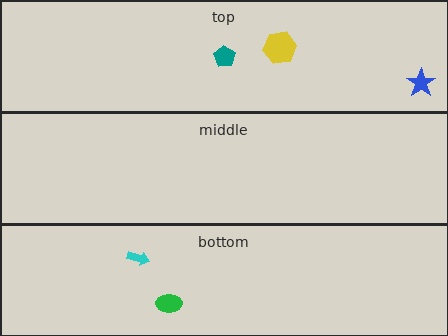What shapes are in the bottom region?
The cyan arrow, the green ellipse.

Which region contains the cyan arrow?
The bottom region.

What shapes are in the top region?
The blue star, the teal pentagon, the yellow hexagon.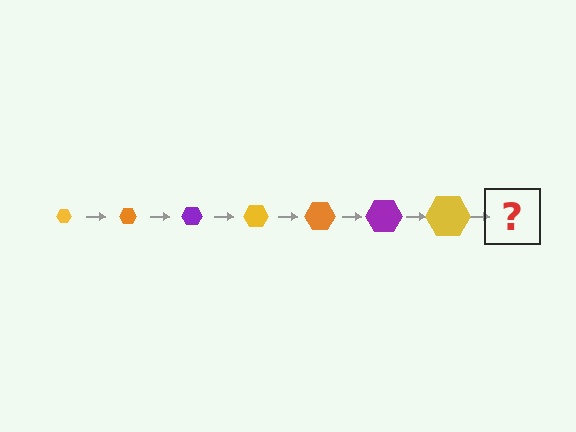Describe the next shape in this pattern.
It should be an orange hexagon, larger than the previous one.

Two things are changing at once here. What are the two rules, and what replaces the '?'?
The two rules are that the hexagon grows larger each step and the color cycles through yellow, orange, and purple. The '?' should be an orange hexagon, larger than the previous one.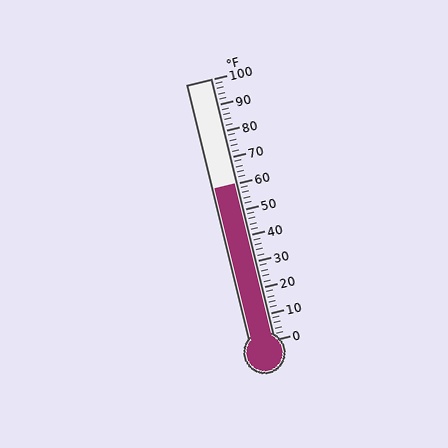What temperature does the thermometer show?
The thermometer shows approximately 60°F.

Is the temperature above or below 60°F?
The temperature is at 60°F.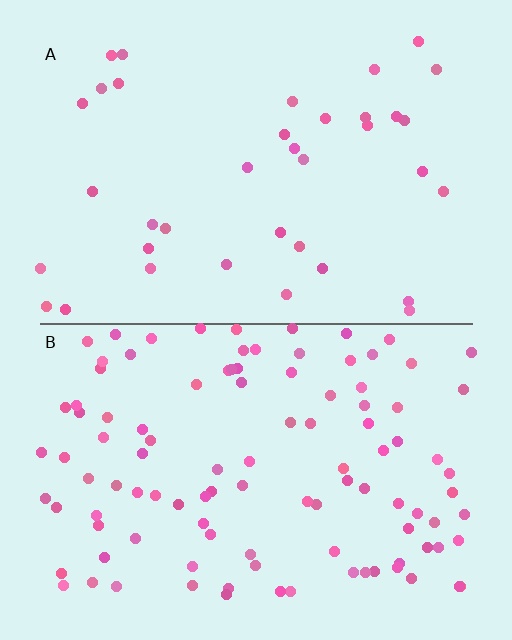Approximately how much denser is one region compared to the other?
Approximately 2.9× — region B over region A.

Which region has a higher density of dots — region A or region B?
B (the bottom).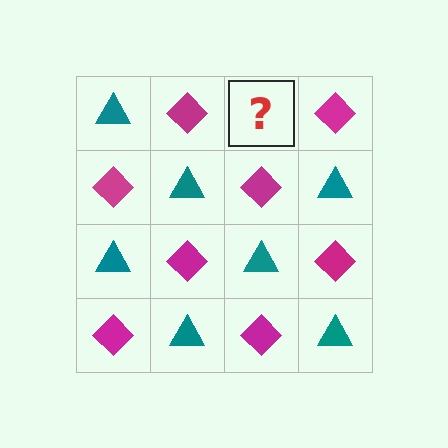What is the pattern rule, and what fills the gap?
The rule is that it alternates teal triangle and magenta diamond in a checkerboard pattern. The gap should be filled with a teal triangle.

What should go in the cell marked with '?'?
The missing cell should contain a teal triangle.